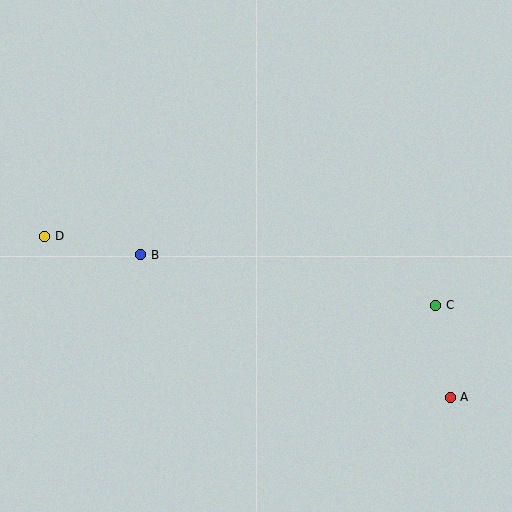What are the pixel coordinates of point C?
Point C is at (436, 305).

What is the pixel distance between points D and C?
The distance between D and C is 397 pixels.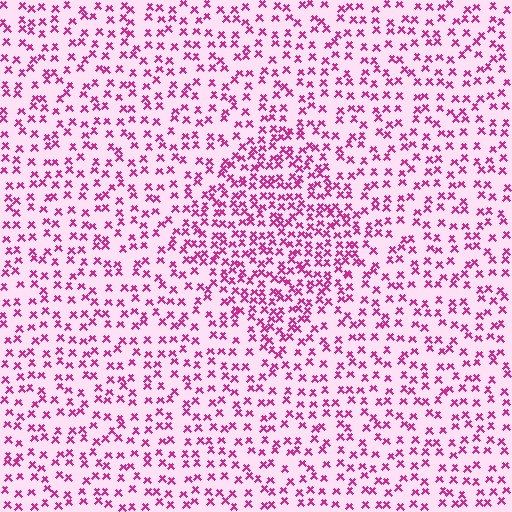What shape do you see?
I see a diamond.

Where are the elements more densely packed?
The elements are more densely packed inside the diamond boundary.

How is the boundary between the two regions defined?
The boundary is defined by a change in element density (approximately 1.8x ratio). All elements are the same color, size, and shape.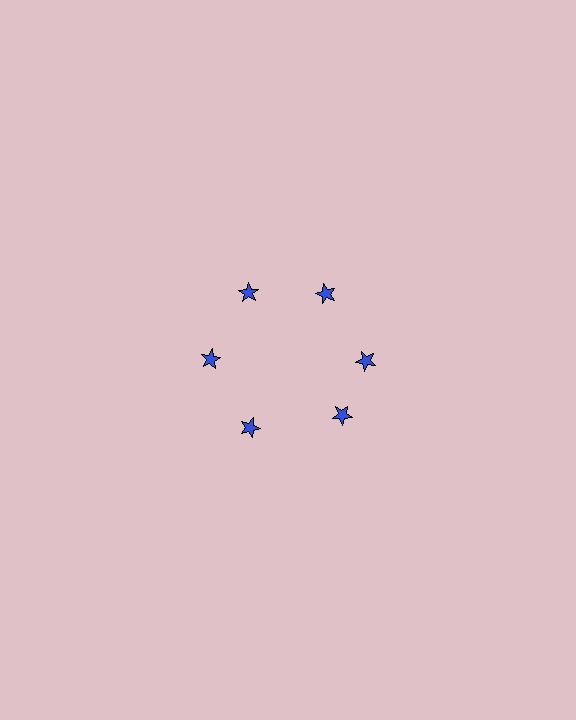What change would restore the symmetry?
The symmetry would be restored by rotating it back into even spacing with its neighbors so that all 6 stars sit at equal angles and equal distance from the center.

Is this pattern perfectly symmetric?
No. The 6 blue stars are arranged in a ring, but one element near the 5 o'clock position is rotated out of alignment along the ring, breaking the 6-fold rotational symmetry.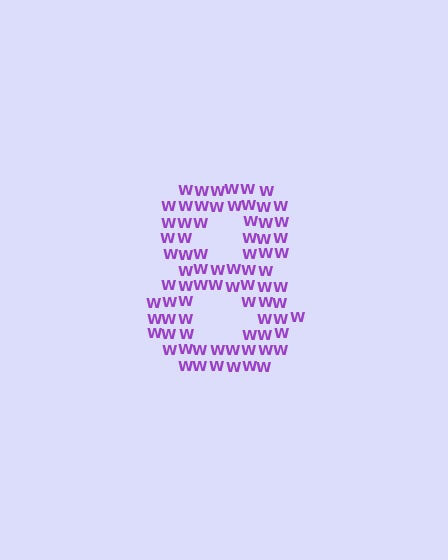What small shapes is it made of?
It is made of small letter W's.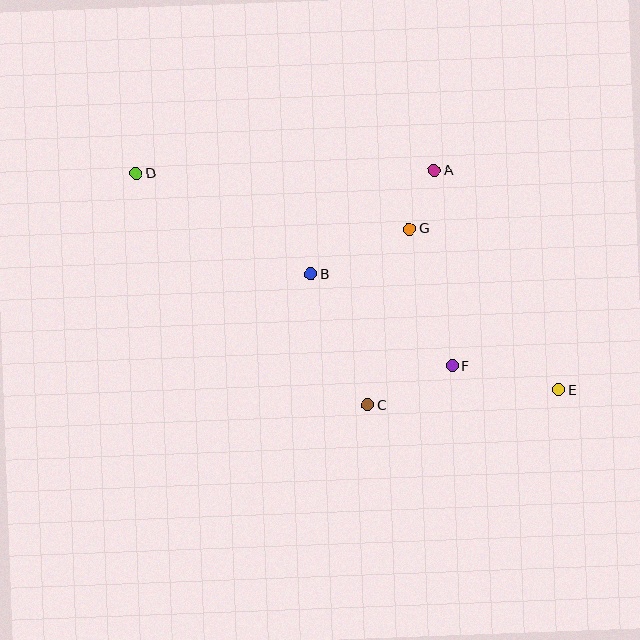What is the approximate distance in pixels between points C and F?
The distance between C and F is approximately 93 pixels.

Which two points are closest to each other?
Points A and G are closest to each other.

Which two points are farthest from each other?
Points D and E are farthest from each other.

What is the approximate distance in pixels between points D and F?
The distance between D and F is approximately 370 pixels.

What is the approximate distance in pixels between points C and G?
The distance between C and G is approximately 181 pixels.